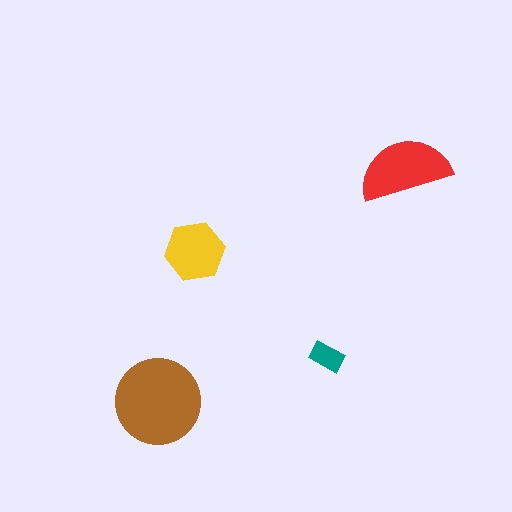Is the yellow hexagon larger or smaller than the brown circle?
Smaller.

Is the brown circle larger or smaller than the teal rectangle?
Larger.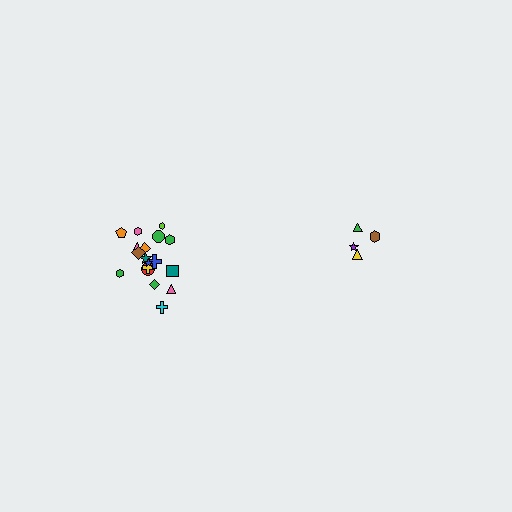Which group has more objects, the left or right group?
The left group.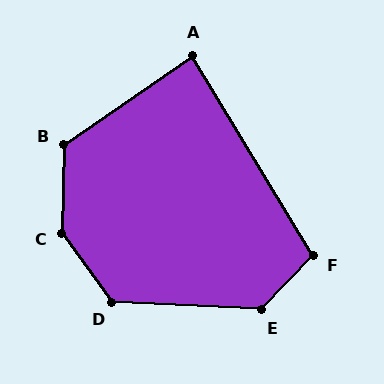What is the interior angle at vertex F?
Approximately 105 degrees (obtuse).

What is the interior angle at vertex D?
Approximately 128 degrees (obtuse).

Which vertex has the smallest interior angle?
A, at approximately 86 degrees.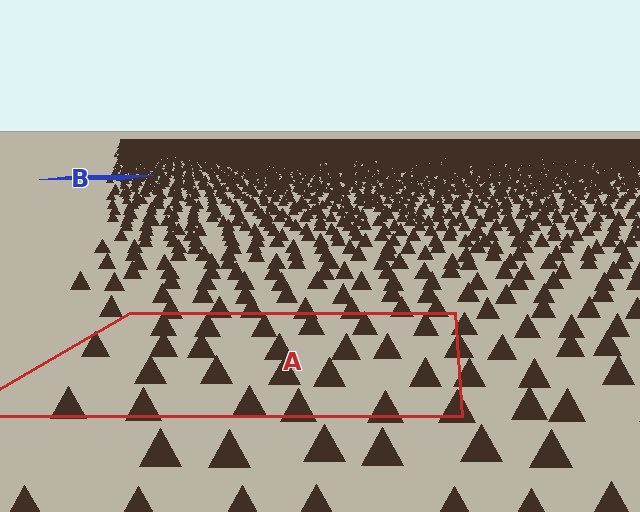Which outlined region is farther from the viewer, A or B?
Region B is farther from the viewer — the texture elements inside it appear smaller and more densely packed.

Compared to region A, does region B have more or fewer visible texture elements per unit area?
Region B has more texture elements per unit area — they are packed more densely because it is farther away.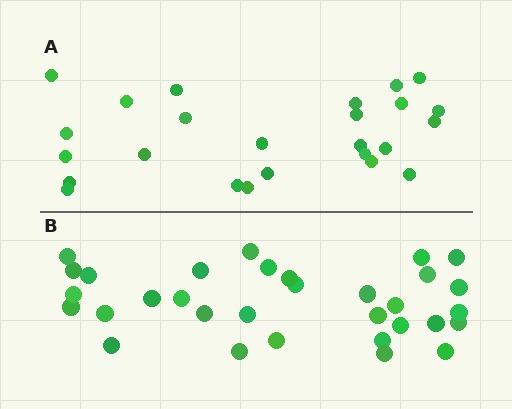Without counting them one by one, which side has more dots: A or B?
Region B (the bottom region) has more dots.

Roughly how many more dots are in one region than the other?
Region B has roughly 8 or so more dots than region A.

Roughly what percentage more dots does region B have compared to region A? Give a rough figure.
About 30% more.